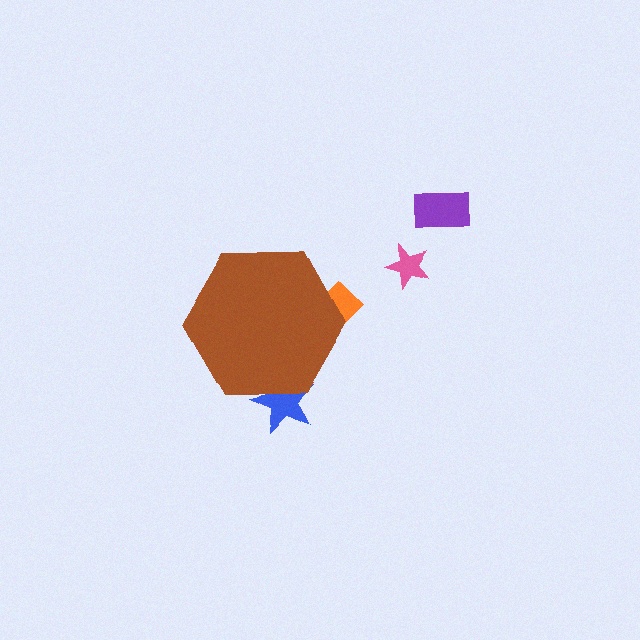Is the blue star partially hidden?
Yes, the blue star is partially hidden behind the brown hexagon.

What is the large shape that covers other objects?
A brown hexagon.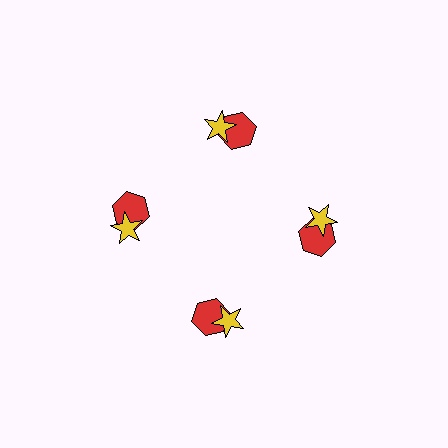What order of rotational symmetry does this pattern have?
This pattern has 4-fold rotational symmetry.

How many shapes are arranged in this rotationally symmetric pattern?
There are 8 shapes, arranged in 4 groups of 2.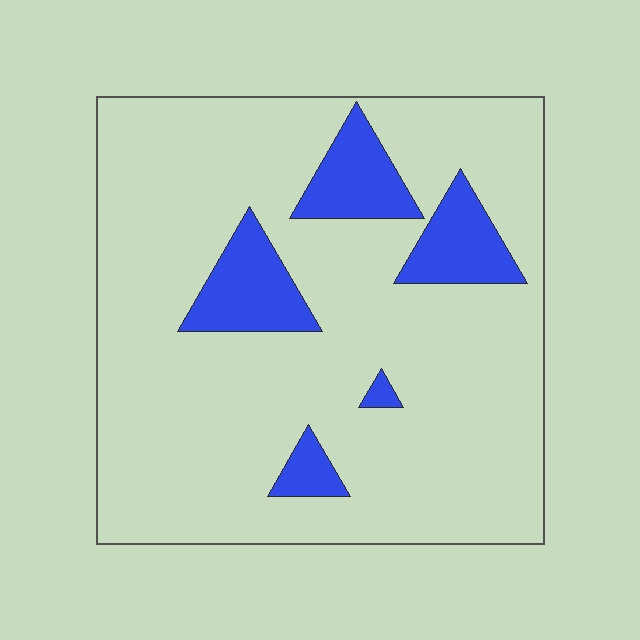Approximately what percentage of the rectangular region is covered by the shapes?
Approximately 15%.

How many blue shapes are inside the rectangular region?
5.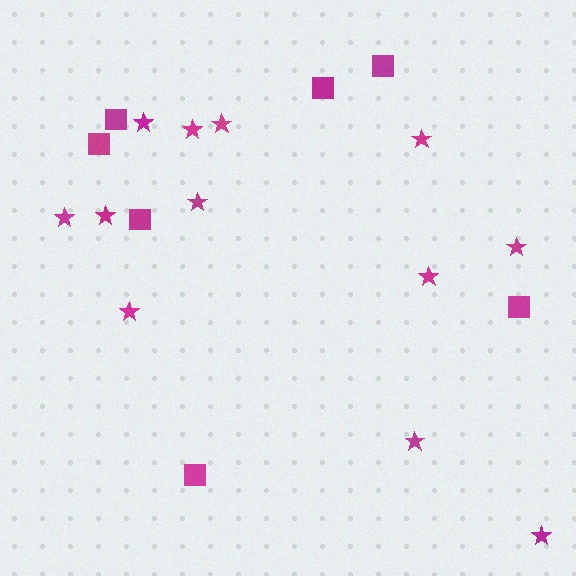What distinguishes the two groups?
There are 2 groups: one group of stars (12) and one group of squares (7).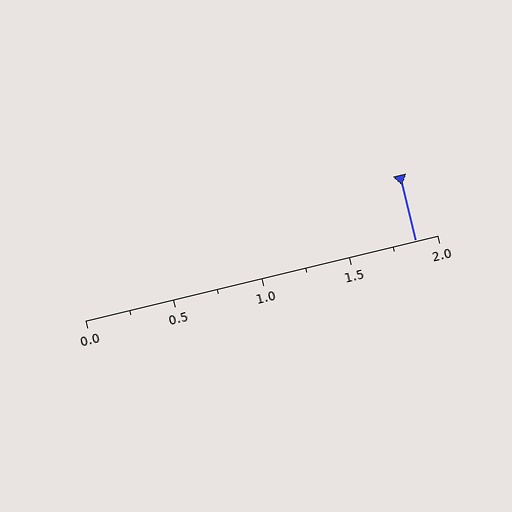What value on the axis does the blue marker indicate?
The marker indicates approximately 1.88.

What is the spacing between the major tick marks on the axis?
The major ticks are spaced 0.5 apart.